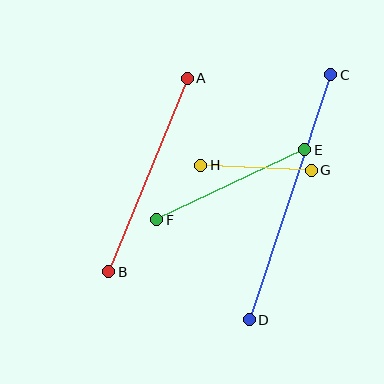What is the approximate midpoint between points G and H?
The midpoint is at approximately (256, 168) pixels.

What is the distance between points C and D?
The distance is approximately 258 pixels.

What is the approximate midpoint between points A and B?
The midpoint is at approximately (148, 175) pixels.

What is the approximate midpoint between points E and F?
The midpoint is at approximately (231, 185) pixels.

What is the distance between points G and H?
The distance is approximately 111 pixels.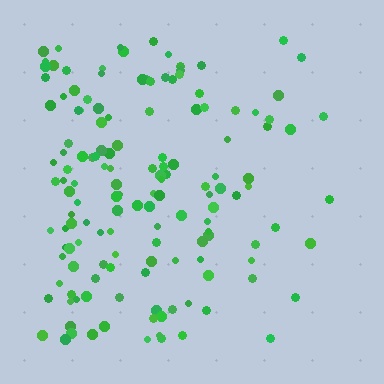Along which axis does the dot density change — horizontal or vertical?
Horizontal.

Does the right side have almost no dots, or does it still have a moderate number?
Still a moderate number, just noticeably fewer than the left.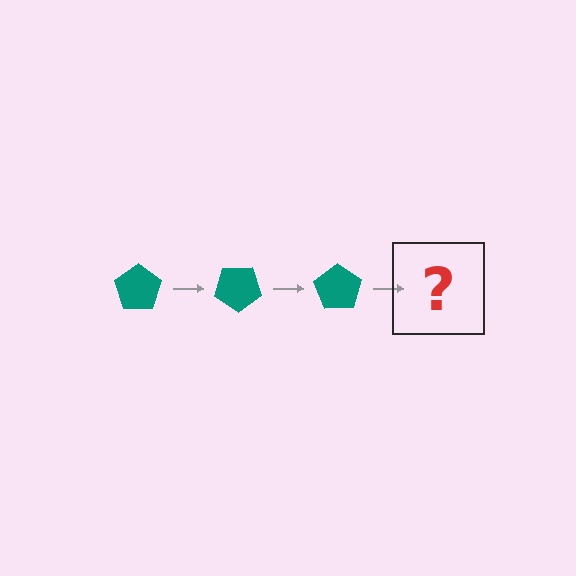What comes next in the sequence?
The next element should be a teal pentagon rotated 105 degrees.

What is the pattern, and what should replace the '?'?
The pattern is that the pentagon rotates 35 degrees each step. The '?' should be a teal pentagon rotated 105 degrees.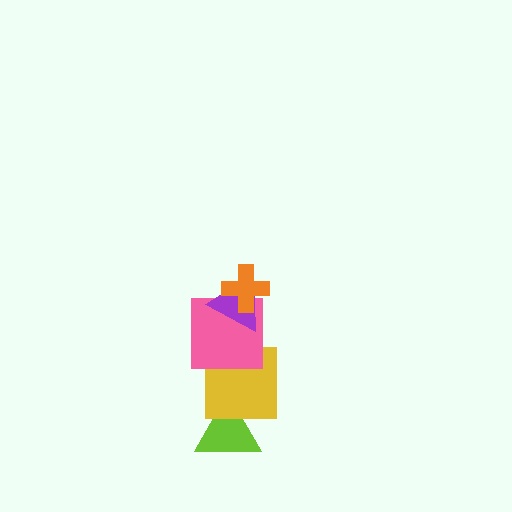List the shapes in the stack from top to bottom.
From top to bottom: the orange cross, the purple triangle, the pink square, the yellow square, the lime triangle.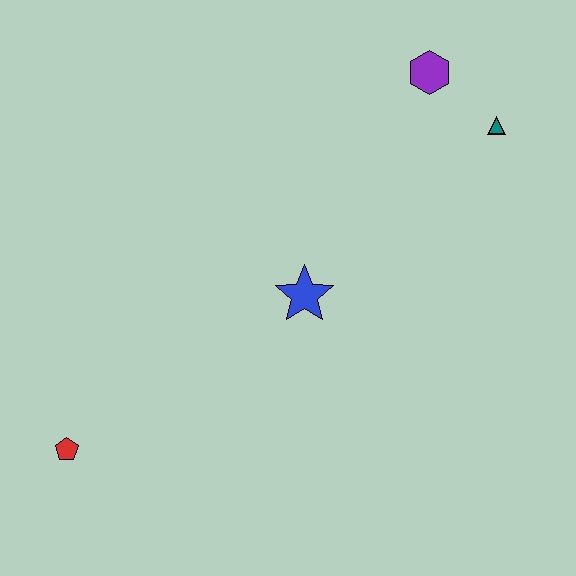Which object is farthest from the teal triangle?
The red pentagon is farthest from the teal triangle.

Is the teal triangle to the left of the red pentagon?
No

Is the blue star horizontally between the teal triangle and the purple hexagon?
No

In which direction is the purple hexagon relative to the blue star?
The purple hexagon is above the blue star.